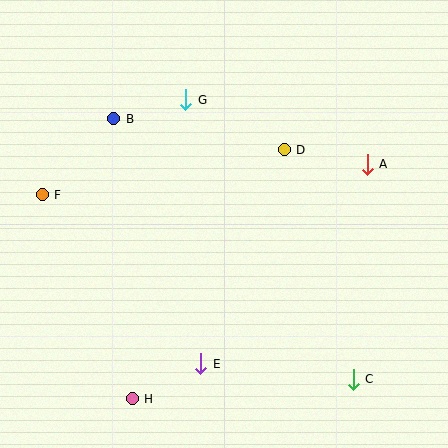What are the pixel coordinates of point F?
Point F is at (42, 195).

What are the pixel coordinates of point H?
Point H is at (132, 399).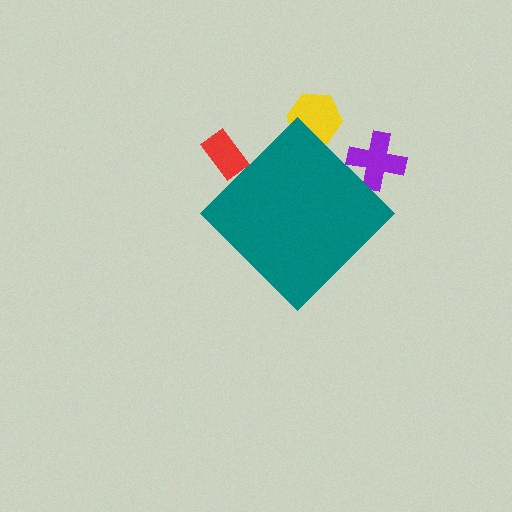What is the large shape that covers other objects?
A teal diamond.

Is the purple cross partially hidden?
Yes, the purple cross is partially hidden behind the teal diamond.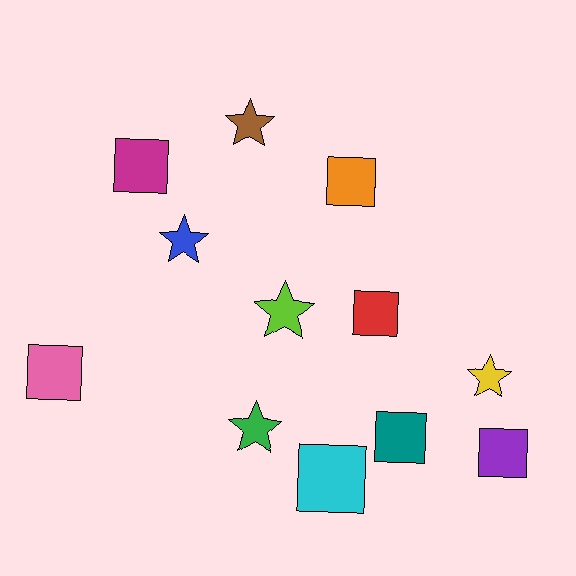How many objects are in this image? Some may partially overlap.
There are 12 objects.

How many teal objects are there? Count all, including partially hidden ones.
There is 1 teal object.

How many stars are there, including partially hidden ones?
There are 5 stars.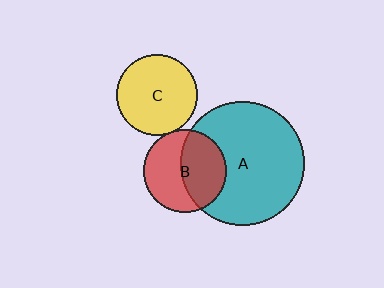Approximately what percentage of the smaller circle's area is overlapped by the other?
Approximately 5%.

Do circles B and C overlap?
Yes.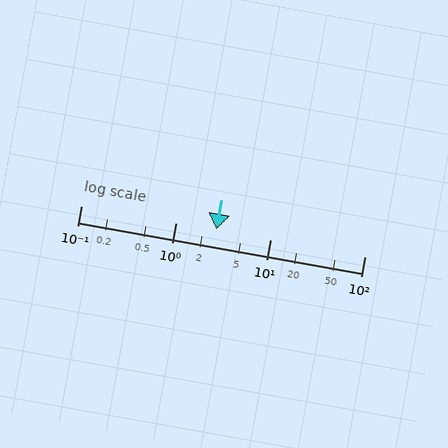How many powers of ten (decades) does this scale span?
The scale spans 3 decades, from 0.1 to 100.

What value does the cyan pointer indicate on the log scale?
The pointer indicates approximately 2.7.